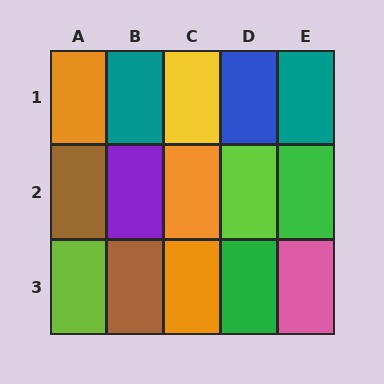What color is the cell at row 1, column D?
Blue.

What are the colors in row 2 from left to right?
Brown, purple, orange, lime, green.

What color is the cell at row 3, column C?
Orange.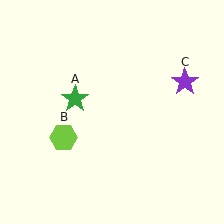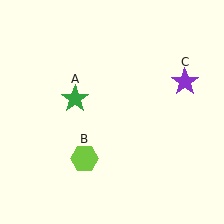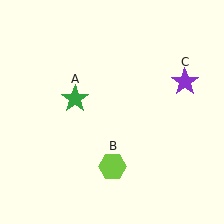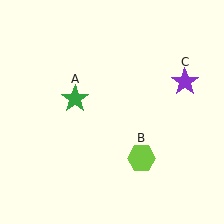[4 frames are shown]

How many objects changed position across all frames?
1 object changed position: lime hexagon (object B).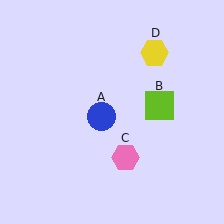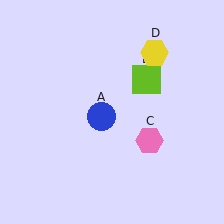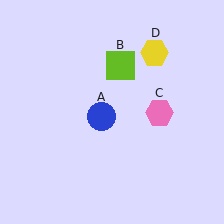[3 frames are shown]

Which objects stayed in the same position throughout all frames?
Blue circle (object A) and yellow hexagon (object D) remained stationary.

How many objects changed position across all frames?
2 objects changed position: lime square (object B), pink hexagon (object C).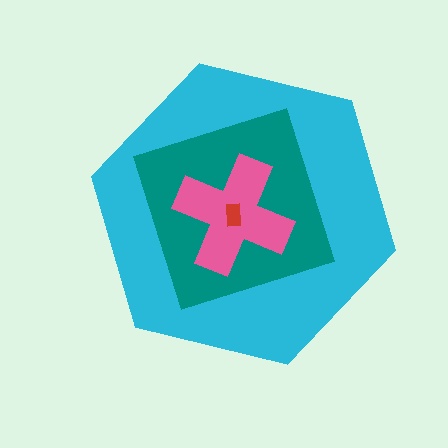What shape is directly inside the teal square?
The pink cross.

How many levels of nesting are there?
4.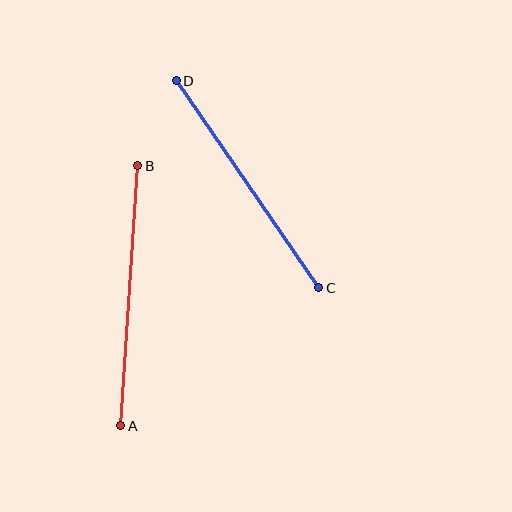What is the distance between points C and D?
The distance is approximately 251 pixels.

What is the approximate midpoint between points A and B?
The midpoint is at approximately (129, 296) pixels.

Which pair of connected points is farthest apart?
Points A and B are farthest apart.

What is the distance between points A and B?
The distance is approximately 260 pixels.